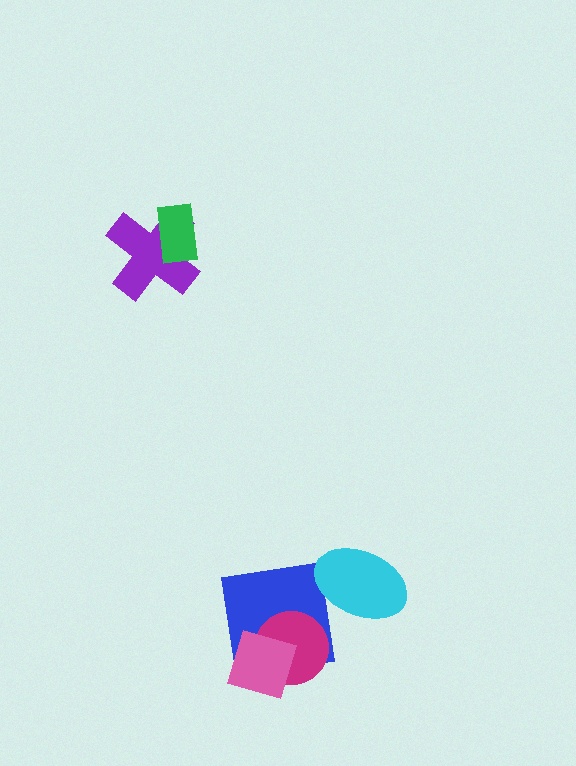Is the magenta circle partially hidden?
Yes, it is partially covered by another shape.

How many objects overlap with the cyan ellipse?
0 objects overlap with the cyan ellipse.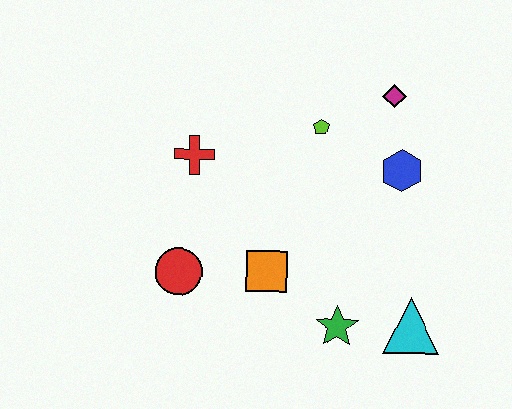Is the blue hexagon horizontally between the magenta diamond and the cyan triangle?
Yes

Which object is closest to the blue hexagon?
The magenta diamond is closest to the blue hexagon.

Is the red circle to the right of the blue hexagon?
No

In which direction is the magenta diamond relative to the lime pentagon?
The magenta diamond is to the right of the lime pentagon.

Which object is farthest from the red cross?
The cyan triangle is farthest from the red cross.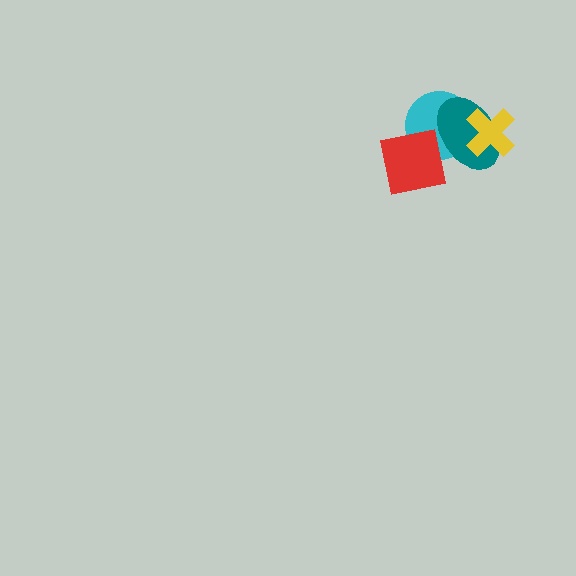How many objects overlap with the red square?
2 objects overlap with the red square.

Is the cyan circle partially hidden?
Yes, it is partially covered by another shape.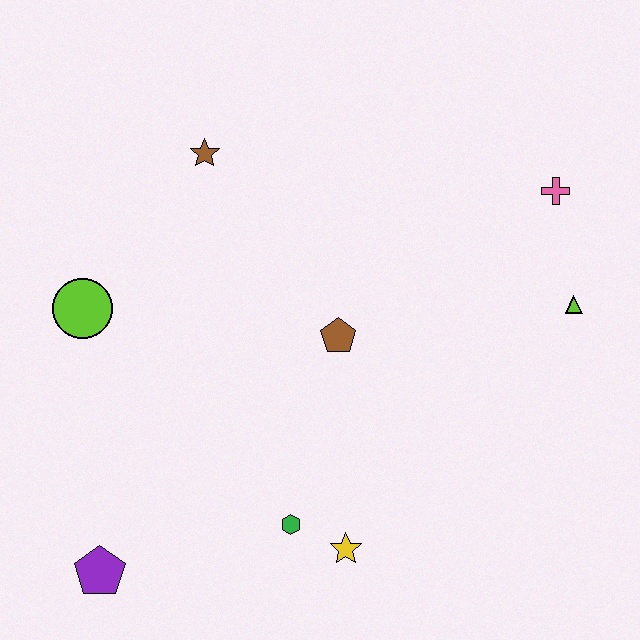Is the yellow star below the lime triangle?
Yes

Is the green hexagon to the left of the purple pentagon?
No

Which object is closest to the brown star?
The lime circle is closest to the brown star.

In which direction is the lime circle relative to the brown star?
The lime circle is below the brown star.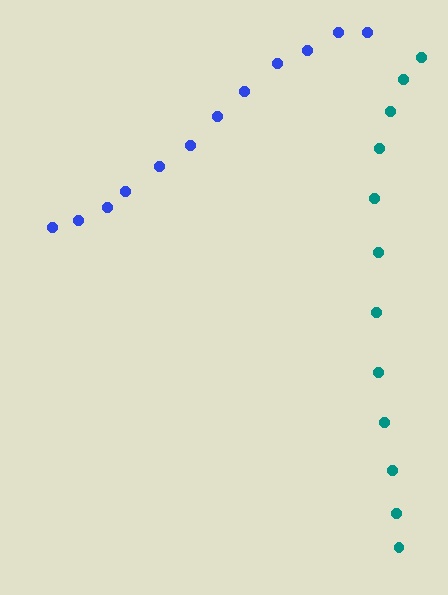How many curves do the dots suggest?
There are 2 distinct paths.